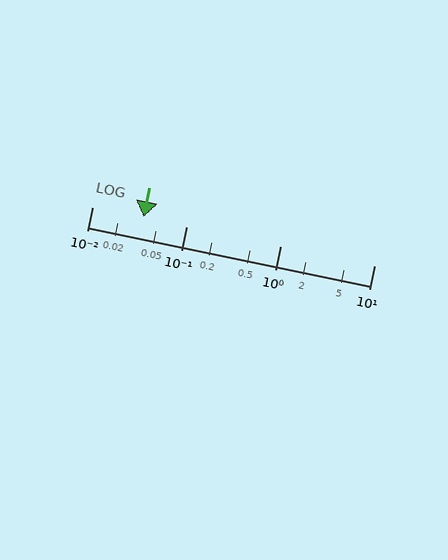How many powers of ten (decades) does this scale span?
The scale spans 3 decades, from 0.01 to 10.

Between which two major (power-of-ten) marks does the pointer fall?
The pointer is between 0.01 and 0.1.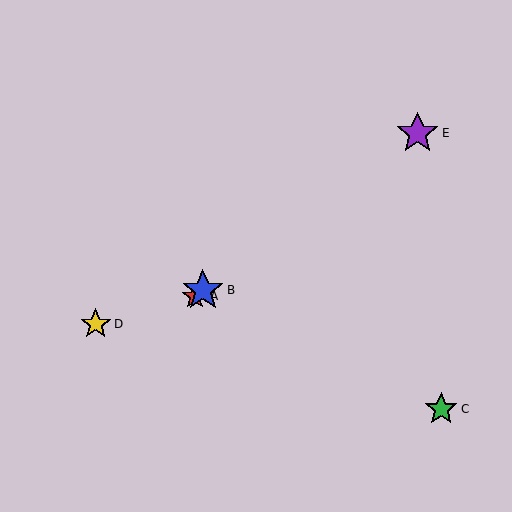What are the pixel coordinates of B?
Object B is at (203, 290).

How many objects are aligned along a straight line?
3 objects (A, B, E) are aligned along a straight line.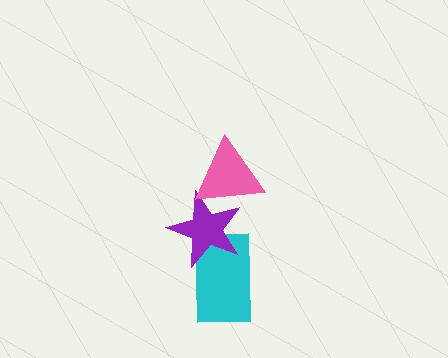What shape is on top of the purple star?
The pink triangle is on top of the purple star.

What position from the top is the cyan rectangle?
The cyan rectangle is 3rd from the top.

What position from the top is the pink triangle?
The pink triangle is 1st from the top.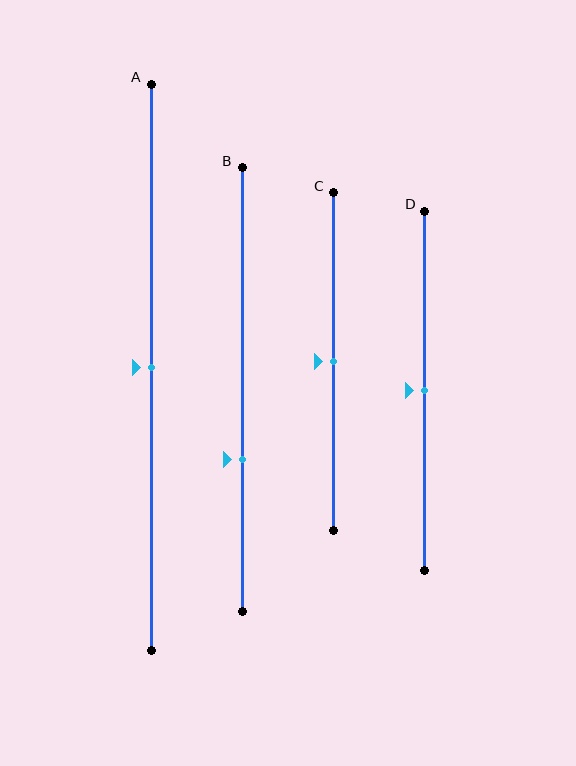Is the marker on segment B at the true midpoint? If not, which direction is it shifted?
No, the marker on segment B is shifted downward by about 16% of the segment length.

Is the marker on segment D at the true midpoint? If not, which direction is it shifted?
Yes, the marker on segment D is at the true midpoint.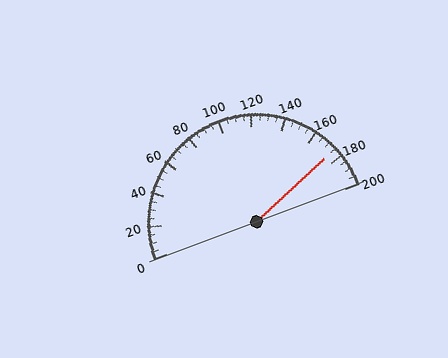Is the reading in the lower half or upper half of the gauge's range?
The reading is in the upper half of the range (0 to 200).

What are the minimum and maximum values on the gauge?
The gauge ranges from 0 to 200.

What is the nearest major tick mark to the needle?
The nearest major tick mark is 180.